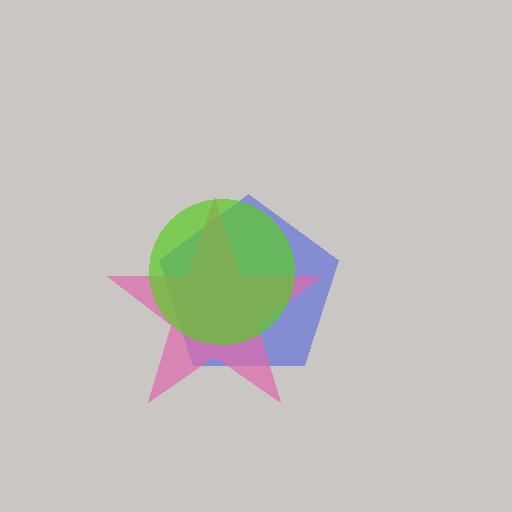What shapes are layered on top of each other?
The layered shapes are: a blue pentagon, a pink star, a lime circle.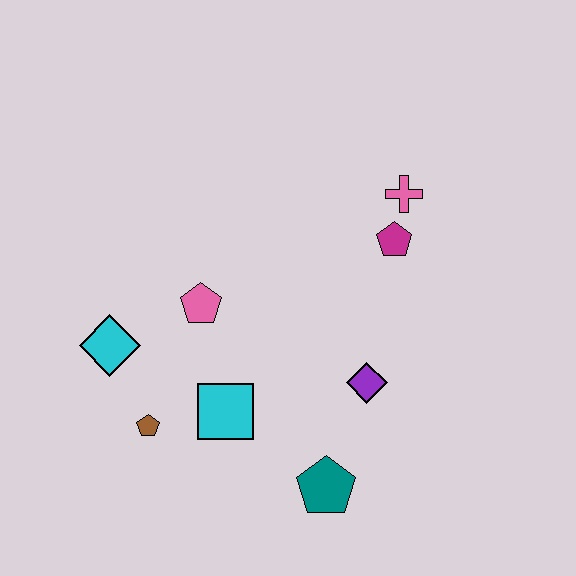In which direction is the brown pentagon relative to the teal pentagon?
The brown pentagon is to the left of the teal pentagon.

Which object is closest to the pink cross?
The magenta pentagon is closest to the pink cross.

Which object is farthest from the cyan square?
The pink cross is farthest from the cyan square.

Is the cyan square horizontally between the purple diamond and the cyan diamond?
Yes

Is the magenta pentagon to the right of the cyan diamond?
Yes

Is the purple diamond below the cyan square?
No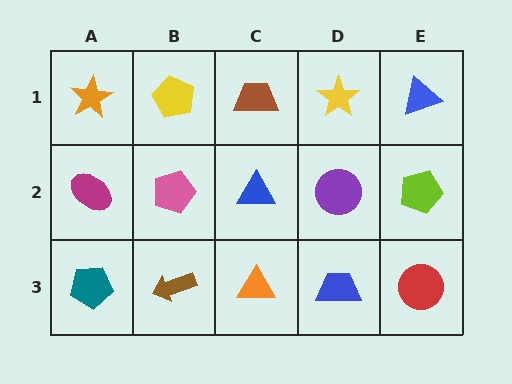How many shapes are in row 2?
5 shapes.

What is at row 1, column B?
A yellow pentagon.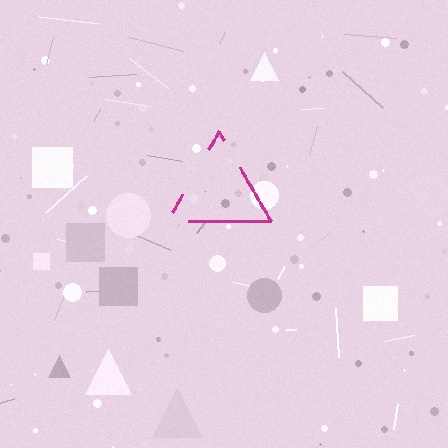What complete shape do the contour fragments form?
The contour fragments form a triangle.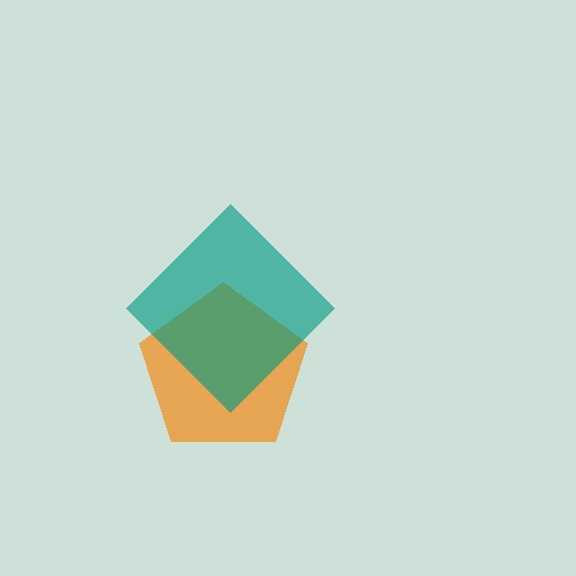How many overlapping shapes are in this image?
There are 2 overlapping shapes in the image.